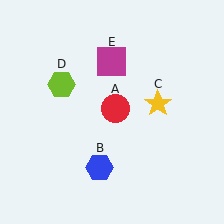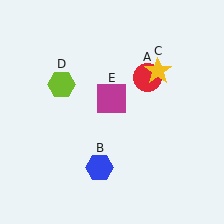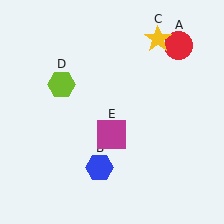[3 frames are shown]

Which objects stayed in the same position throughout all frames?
Blue hexagon (object B) and lime hexagon (object D) remained stationary.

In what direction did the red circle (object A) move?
The red circle (object A) moved up and to the right.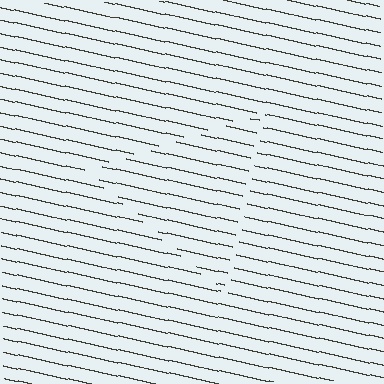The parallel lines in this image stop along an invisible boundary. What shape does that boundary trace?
An illusory triangle. The interior of the shape contains the same grating, shifted by half a period — the contour is defined by the phase discontinuity where line-ends from the inner and outer gratings abut.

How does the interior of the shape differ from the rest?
The interior of the shape contains the same grating, shifted by half a period — the contour is defined by the phase discontinuity where line-ends from the inner and outer gratings abut.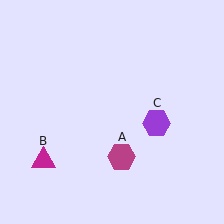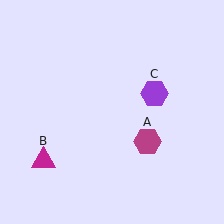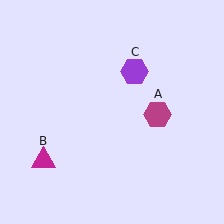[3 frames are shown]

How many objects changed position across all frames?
2 objects changed position: magenta hexagon (object A), purple hexagon (object C).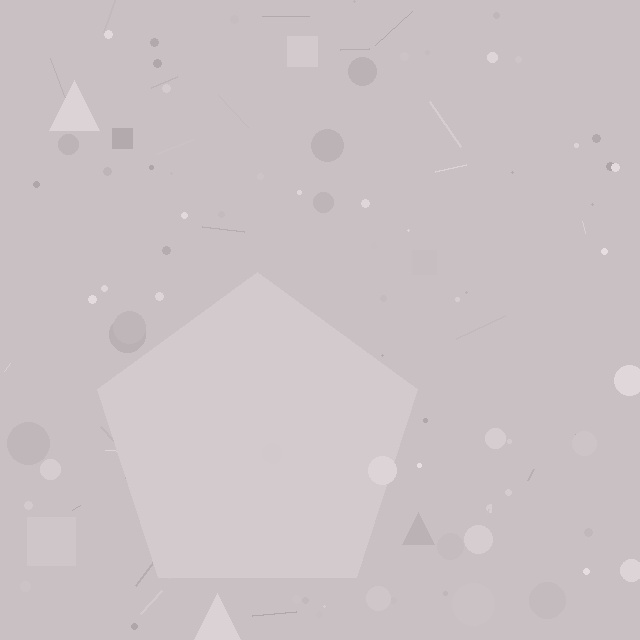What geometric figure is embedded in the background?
A pentagon is embedded in the background.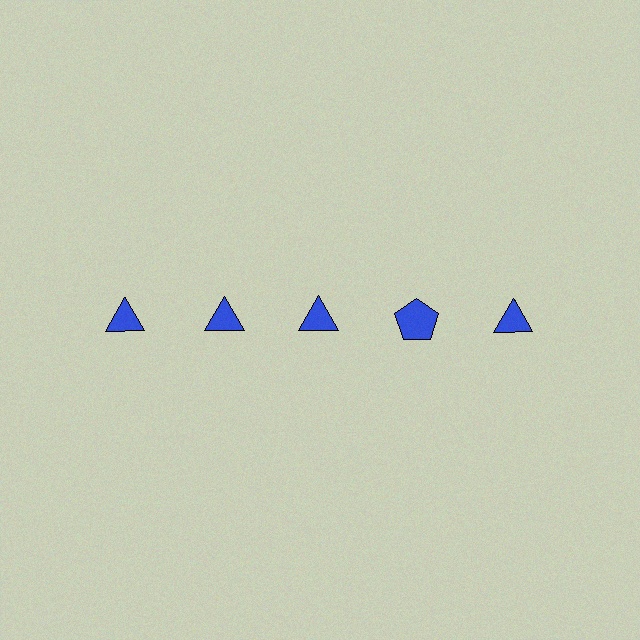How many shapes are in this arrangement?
There are 5 shapes arranged in a grid pattern.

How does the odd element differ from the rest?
It has a different shape: pentagon instead of triangle.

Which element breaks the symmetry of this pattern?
The blue pentagon in the top row, second from right column breaks the symmetry. All other shapes are blue triangles.